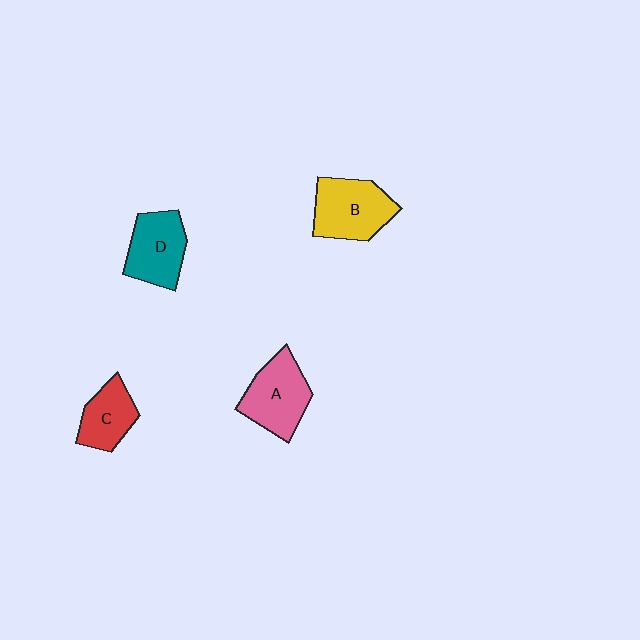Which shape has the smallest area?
Shape C (red).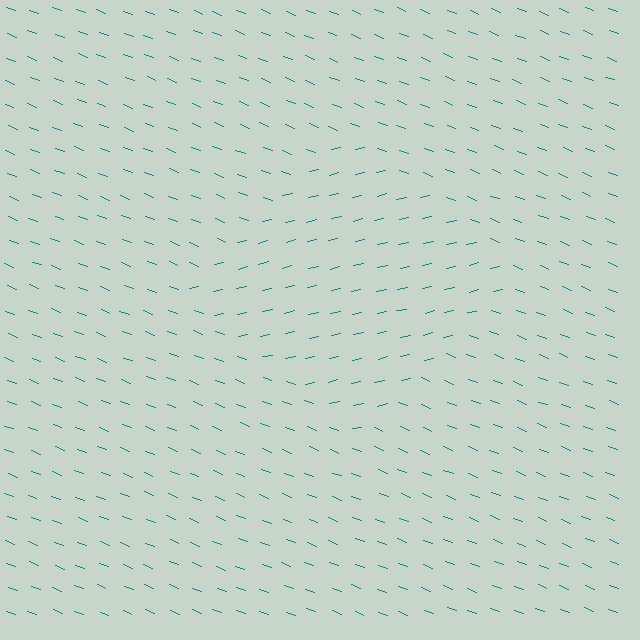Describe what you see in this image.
The image is filled with small teal line segments. A diamond region in the image has lines oriented differently from the surrounding lines, creating a visible texture boundary.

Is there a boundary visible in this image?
Yes, there is a texture boundary formed by a change in line orientation.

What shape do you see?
I see a diamond.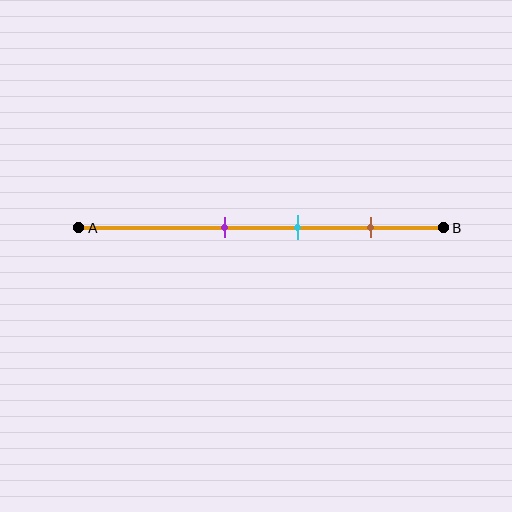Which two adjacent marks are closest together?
The purple and cyan marks are the closest adjacent pair.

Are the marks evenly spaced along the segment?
Yes, the marks are approximately evenly spaced.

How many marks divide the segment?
There are 3 marks dividing the segment.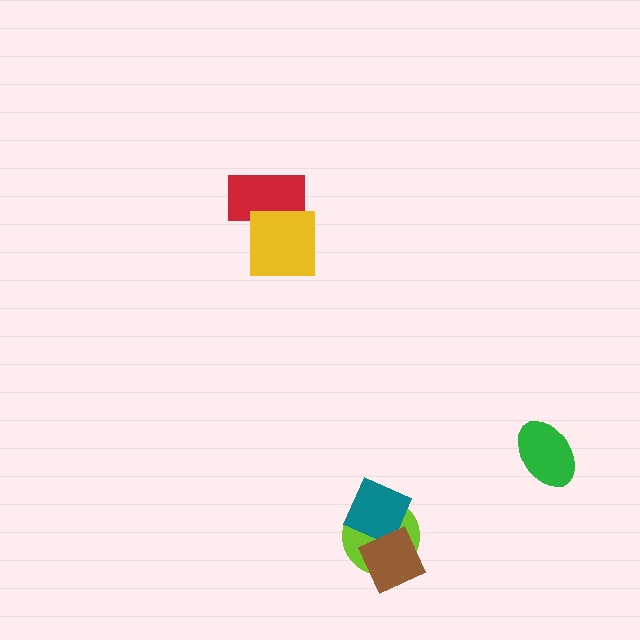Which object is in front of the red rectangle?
The yellow square is in front of the red rectangle.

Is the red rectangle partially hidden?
Yes, it is partially covered by another shape.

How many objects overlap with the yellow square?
1 object overlaps with the yellow square.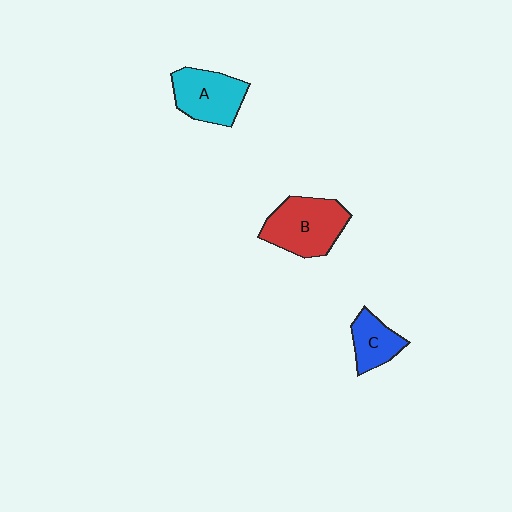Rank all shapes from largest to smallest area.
From largest to smallest: B (red), A (cyan), C (blue).